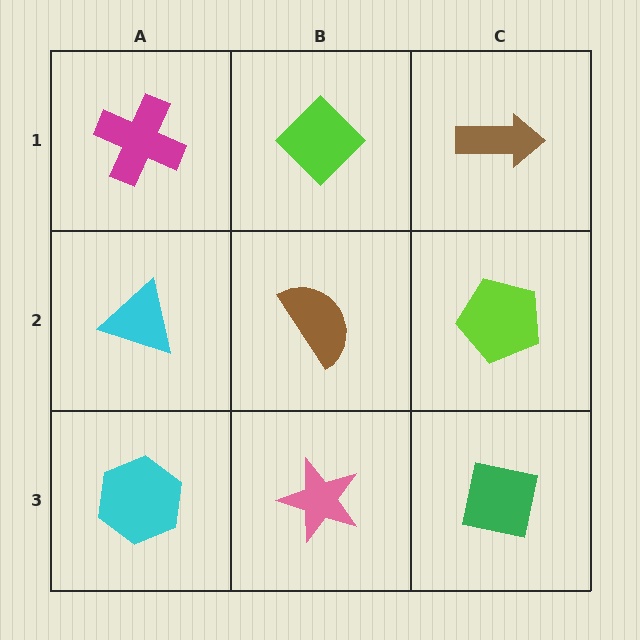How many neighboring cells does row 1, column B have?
3.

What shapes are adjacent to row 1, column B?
A brown semicircle (row 2, column B), a magenta cross (row 1, column A), a brown arrow (row 1, column C).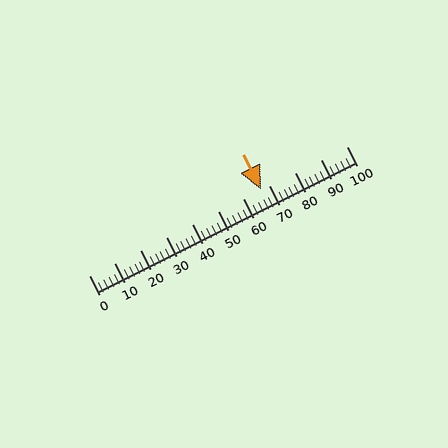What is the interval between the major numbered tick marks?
The major tick marks are spaced 10 units apart.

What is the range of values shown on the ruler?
The ruler shows values from 0 to 100.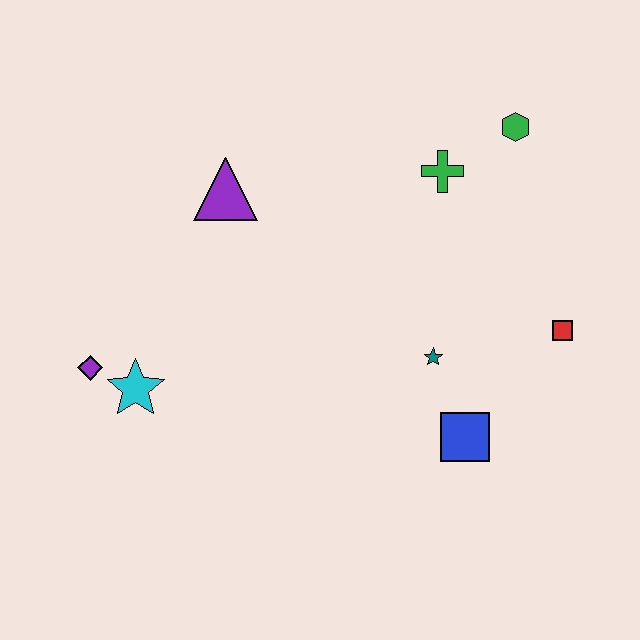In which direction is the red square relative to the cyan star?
The red square is to the right of the cyan star.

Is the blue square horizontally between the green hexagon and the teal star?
Yes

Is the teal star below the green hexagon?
Yes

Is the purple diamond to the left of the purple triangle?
Yes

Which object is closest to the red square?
The teal star is closest to the red square.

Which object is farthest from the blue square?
The purple diamond is farthest from the blue square.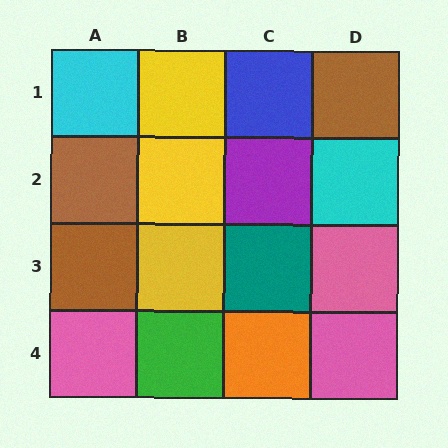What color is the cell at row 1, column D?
Brown.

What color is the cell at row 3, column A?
Brown.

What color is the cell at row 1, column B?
Yellow.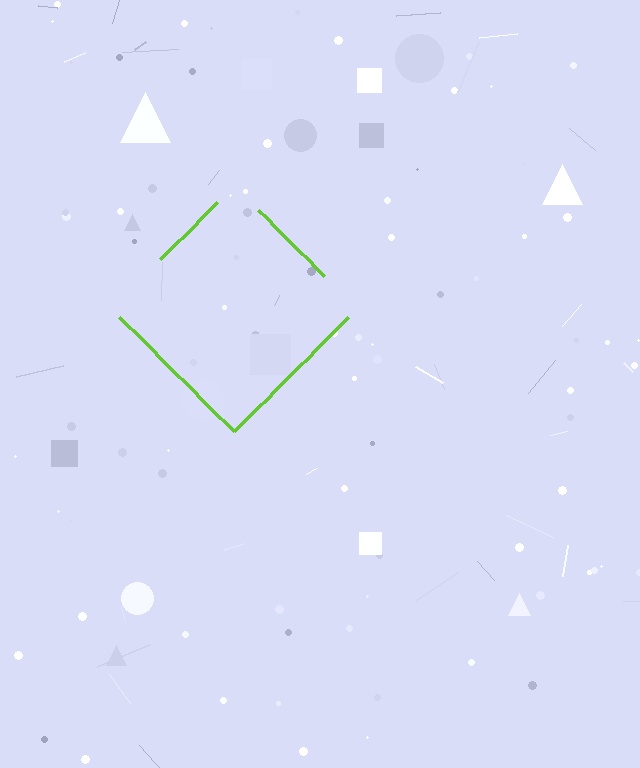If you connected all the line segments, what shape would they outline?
They would outline a diamond.